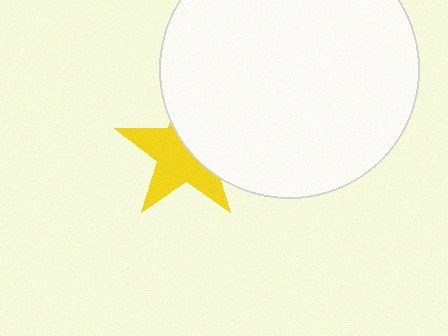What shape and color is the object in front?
The object in front is a white circle.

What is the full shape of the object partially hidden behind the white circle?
The partially hidden object is a yellow star.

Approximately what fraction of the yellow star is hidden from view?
Roughly 42% of the yellow star is hidden behind the white circle.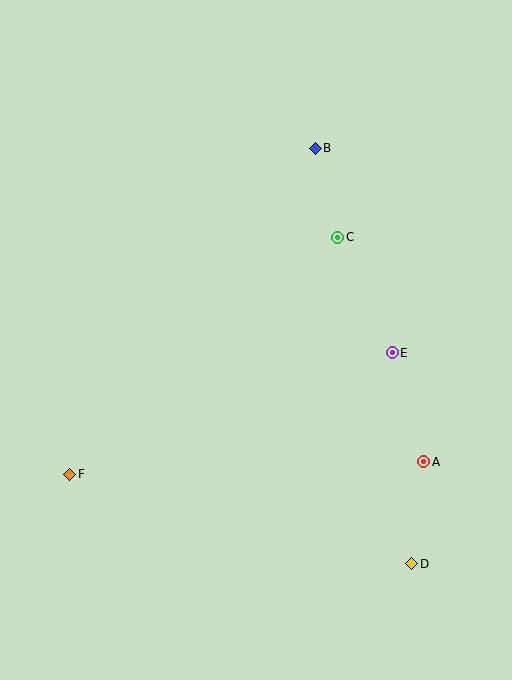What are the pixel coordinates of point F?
Point F is at (70, 474).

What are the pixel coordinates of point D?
Point D is at (412, 564).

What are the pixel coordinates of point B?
Point B is at (315, 148).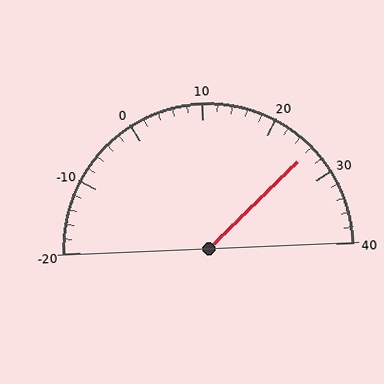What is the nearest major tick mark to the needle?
The nearest major tick mark is 30.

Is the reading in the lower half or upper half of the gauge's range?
The reading is in the upper half of the range (-20 to 40).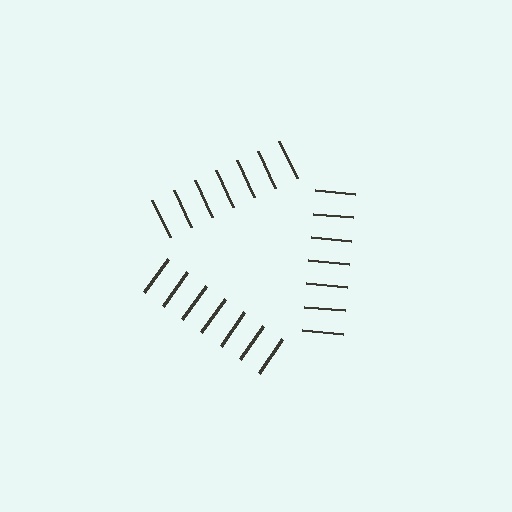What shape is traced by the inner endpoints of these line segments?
An illusory triangle — the line segments terminate on its edges but no continuous stroke is drawn.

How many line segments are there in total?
21 — 7 along each of the 3 edges.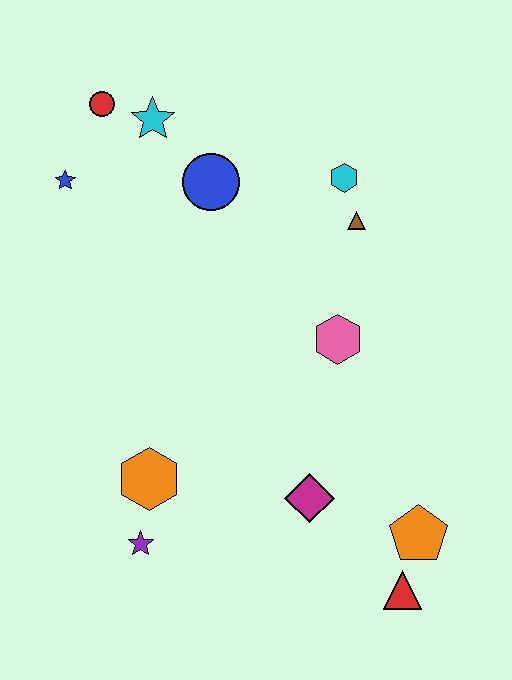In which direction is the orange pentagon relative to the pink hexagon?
The orange pentagon is below the pink hexagon.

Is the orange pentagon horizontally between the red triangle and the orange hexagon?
No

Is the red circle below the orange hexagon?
No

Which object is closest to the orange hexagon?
The purple star is closest to the orange hexagon.